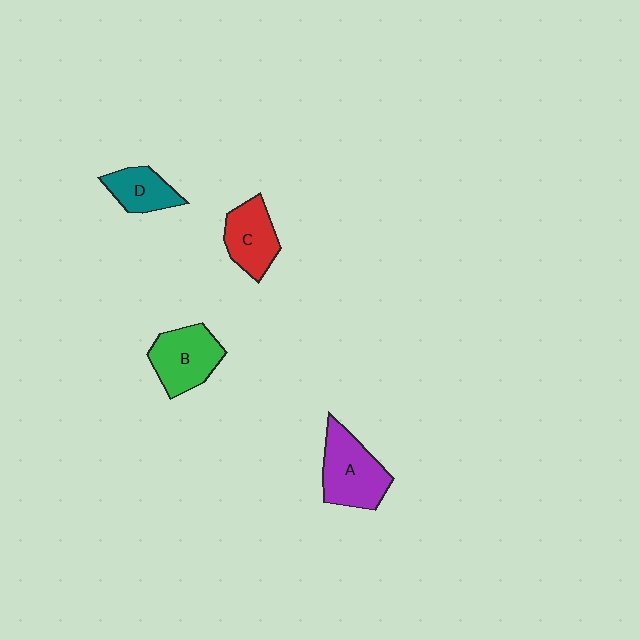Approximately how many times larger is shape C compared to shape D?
Approximately 1.2 times.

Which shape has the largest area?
Shape A (purple).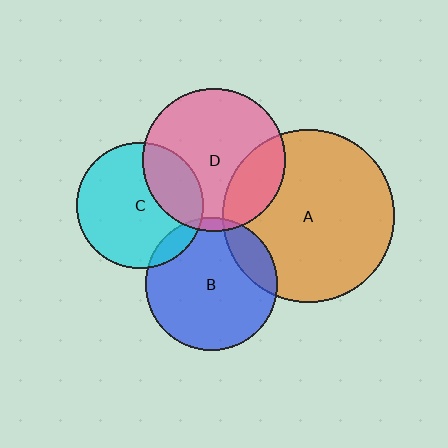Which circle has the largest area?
Circle A (orange).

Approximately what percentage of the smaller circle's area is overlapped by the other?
Approximately 30%.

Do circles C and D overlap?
Yes.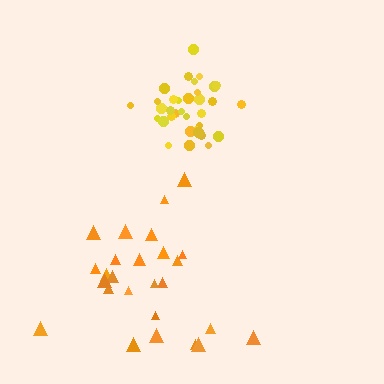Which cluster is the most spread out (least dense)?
Orange.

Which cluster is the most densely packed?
Yellow.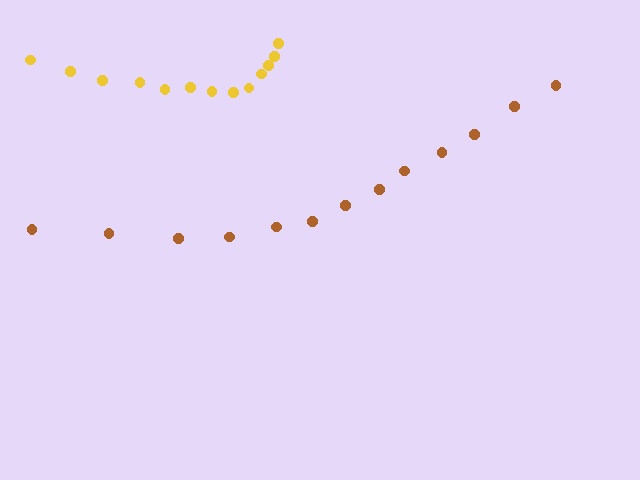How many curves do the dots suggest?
There are 2 distinct paths.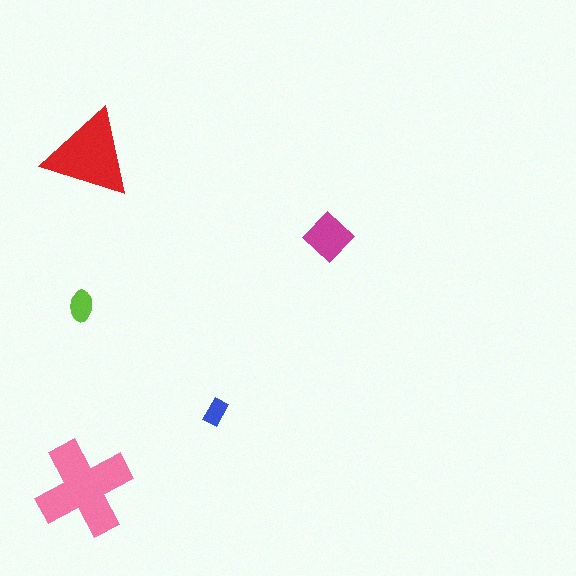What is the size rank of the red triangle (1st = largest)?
2nd.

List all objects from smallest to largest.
The blue rectangle, the lime ellipse, the magenta diamond, the red triangle, the pink cross.